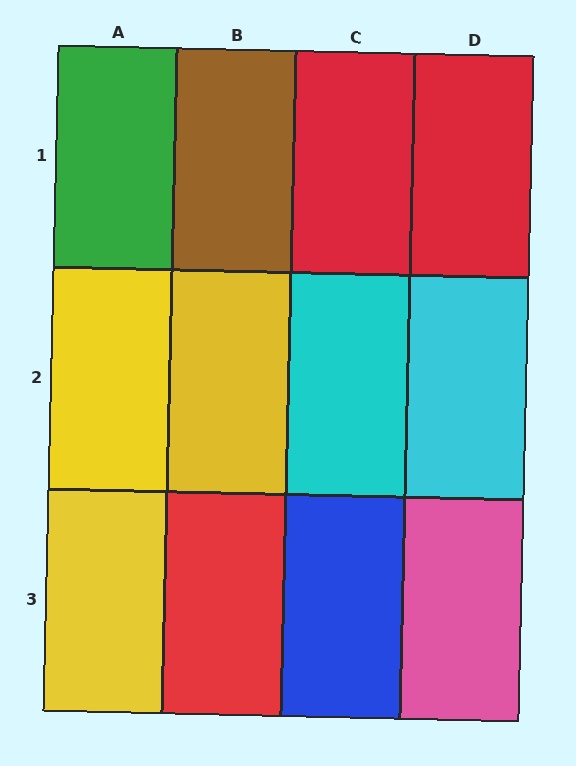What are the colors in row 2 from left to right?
Yellow, yellow, cyan, cyan.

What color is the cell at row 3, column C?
Blue.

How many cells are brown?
1 cell is brown.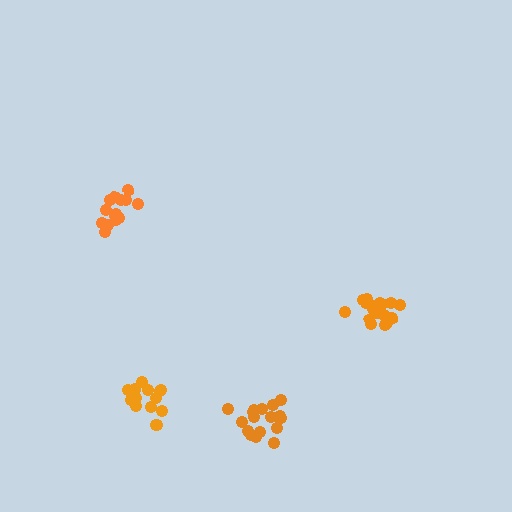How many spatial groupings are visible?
There are 4 spatial groupings.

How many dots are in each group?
Group 1: 17 dots, Group 2: 14 dots, Group 3: 17 dots, Group 4: 13 dots (61 total).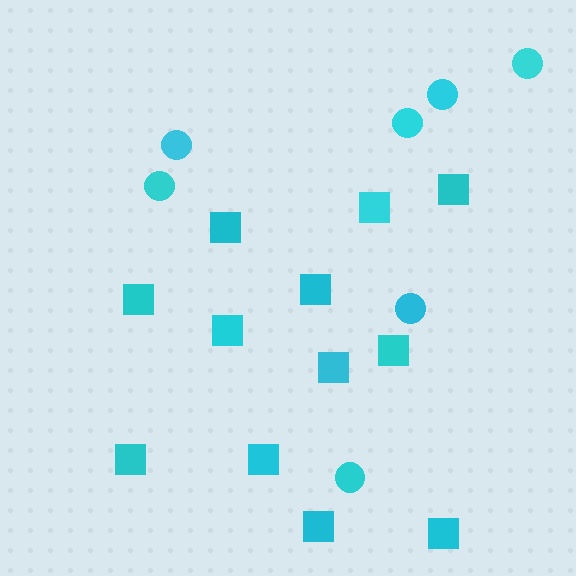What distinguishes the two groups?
There are 2 groups: one group of circles (7) and one group of squares (12).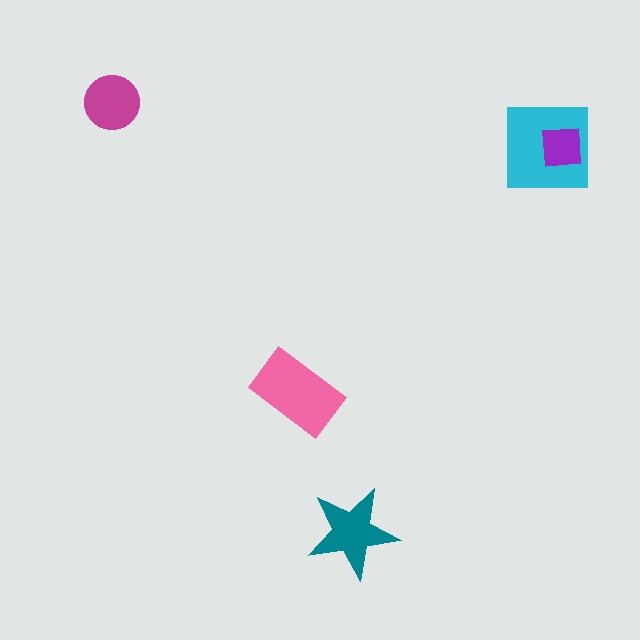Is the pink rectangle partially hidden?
No, no other shape covers it.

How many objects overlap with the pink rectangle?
0 objects overlap with the pink rectangle.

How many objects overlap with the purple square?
1 object overlaps with the purple square.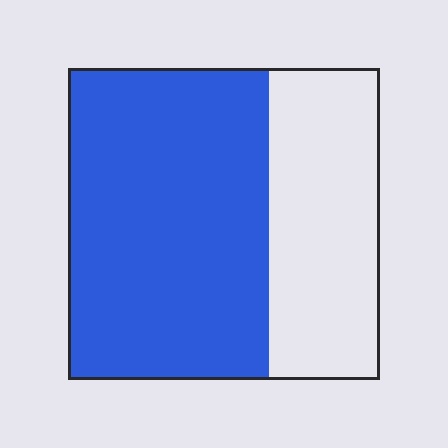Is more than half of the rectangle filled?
Yes.